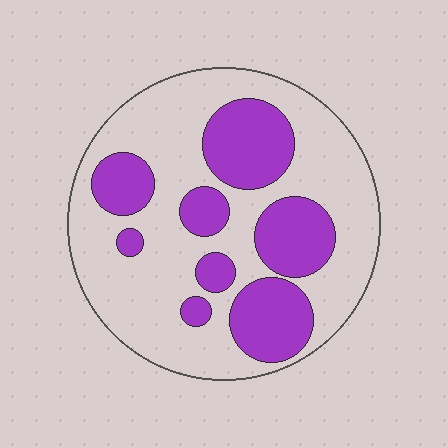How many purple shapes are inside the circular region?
8.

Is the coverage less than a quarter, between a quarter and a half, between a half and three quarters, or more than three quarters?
Between a quarter and a half.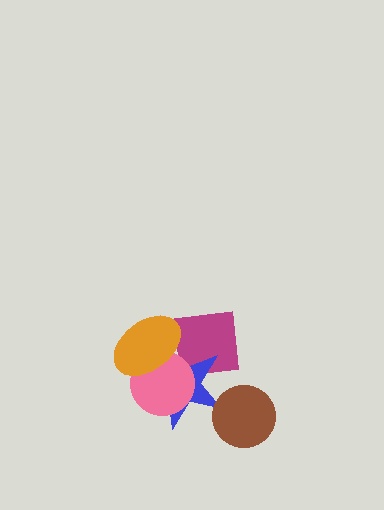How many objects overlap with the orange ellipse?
3 objects overlap with the orange ellipse.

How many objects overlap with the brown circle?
1 object overlaps with the brown circle.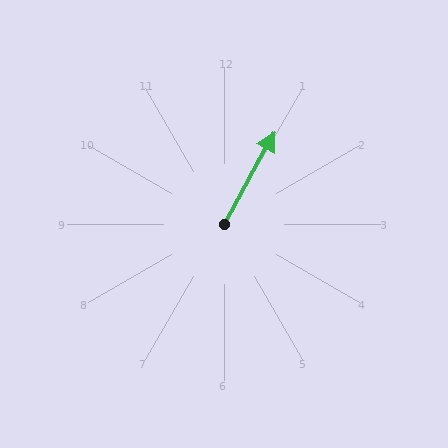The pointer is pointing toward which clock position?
Roughly 1 o'clock.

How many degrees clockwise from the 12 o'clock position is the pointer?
Approximately 29 degrees.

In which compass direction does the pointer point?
Northeast.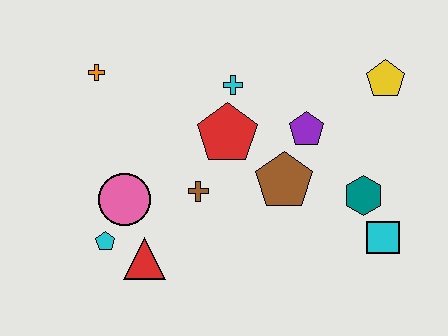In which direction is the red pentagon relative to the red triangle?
The red pentagon is above the red triangle.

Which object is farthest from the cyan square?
The orange cross is farthest from the cyan square.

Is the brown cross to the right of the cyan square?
No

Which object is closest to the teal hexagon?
The cyan square is closest to the teal hexagon.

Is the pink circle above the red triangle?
Yes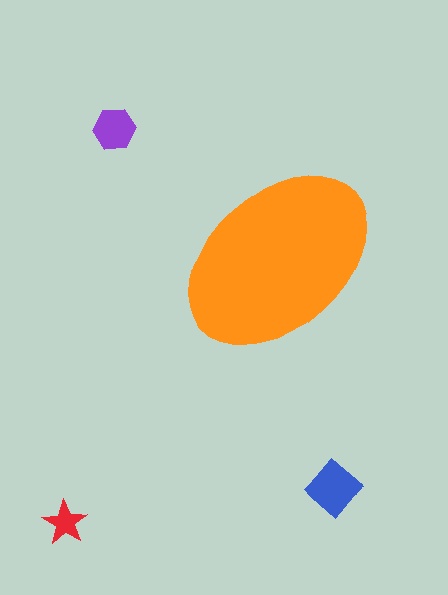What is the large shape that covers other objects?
An orange ellipse.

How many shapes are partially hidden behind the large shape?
0 shapes are partially hidden.